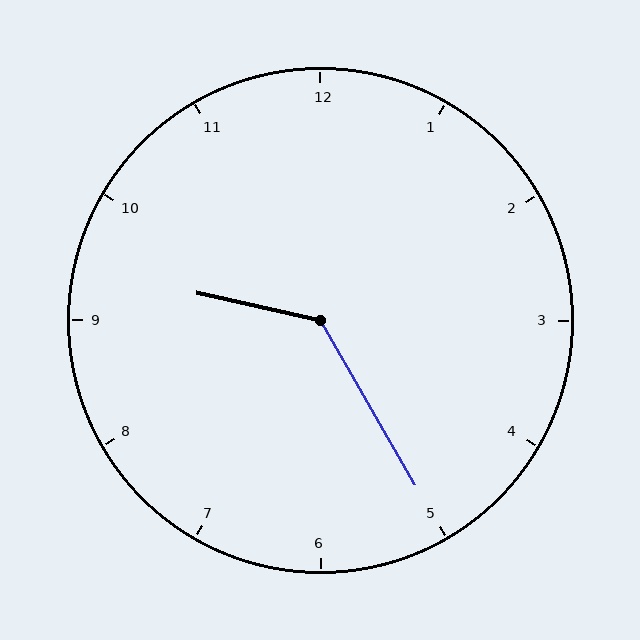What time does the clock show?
9:25.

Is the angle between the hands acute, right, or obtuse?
It is obtuse.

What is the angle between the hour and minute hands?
Approximately 132 degrees.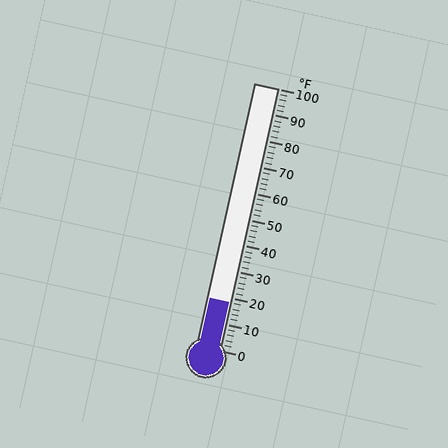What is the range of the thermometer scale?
The thermometer scale ranges from 0°F to 100°F.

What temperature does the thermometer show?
The thermometer shows approximately 18°F.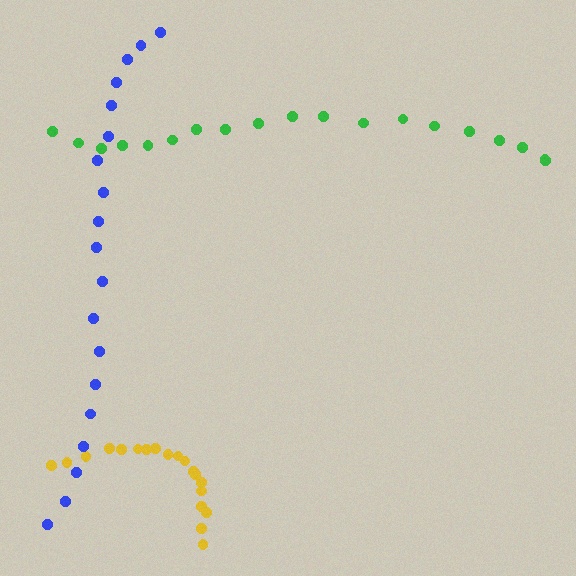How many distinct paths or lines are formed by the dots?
There are 3 distinct paths.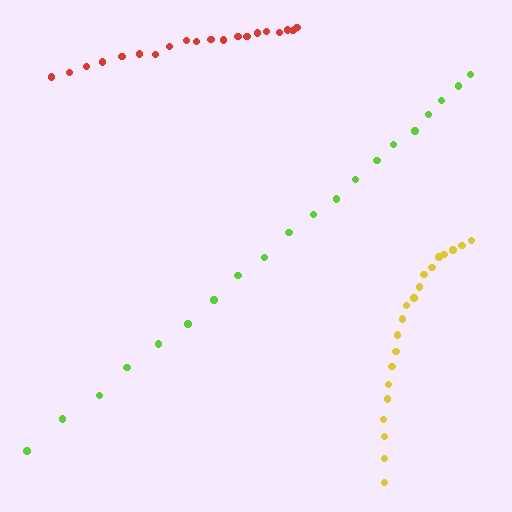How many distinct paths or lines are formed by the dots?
There are 3 distinct paths.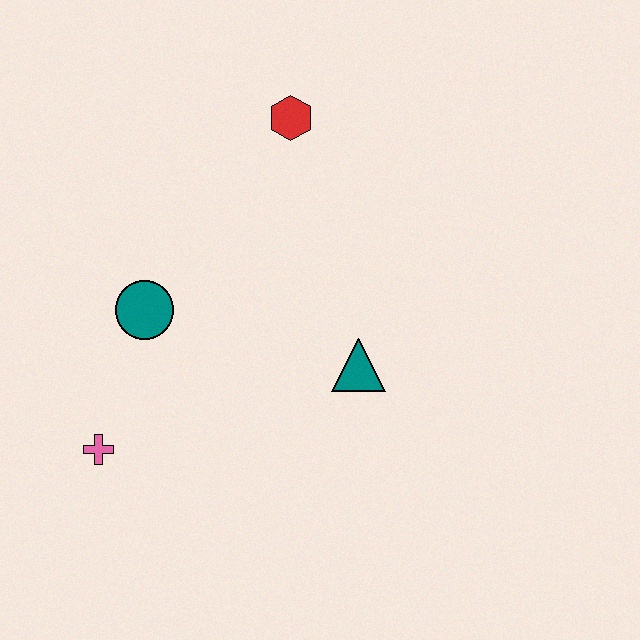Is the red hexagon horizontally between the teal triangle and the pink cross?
Yes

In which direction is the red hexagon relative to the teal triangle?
The red hexagon is above the teal triangle.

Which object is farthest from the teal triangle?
The pink cross is farthest from the teal triangle.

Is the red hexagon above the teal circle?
Yes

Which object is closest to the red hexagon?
The teal circle is closest to the red hexagon.